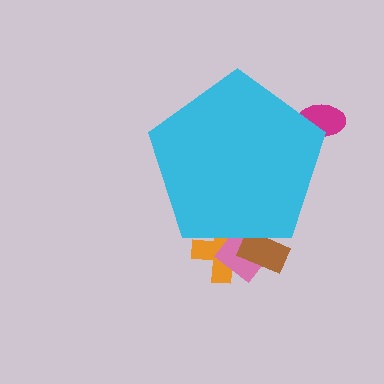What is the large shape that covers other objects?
A cyan pentagon.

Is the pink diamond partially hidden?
Yes, the pink diamond is partially hidden behind the cyan pentagon.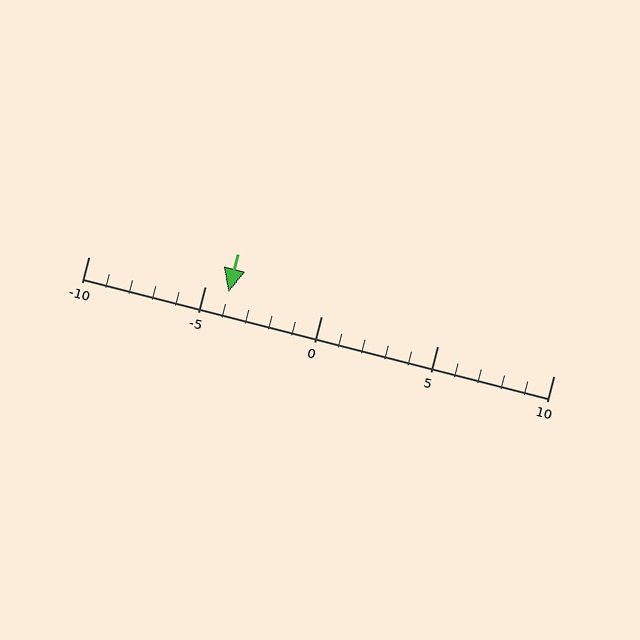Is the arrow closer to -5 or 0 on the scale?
The arrow is closer to -5.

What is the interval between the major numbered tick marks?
The major tick marks are spaced 5 units apart.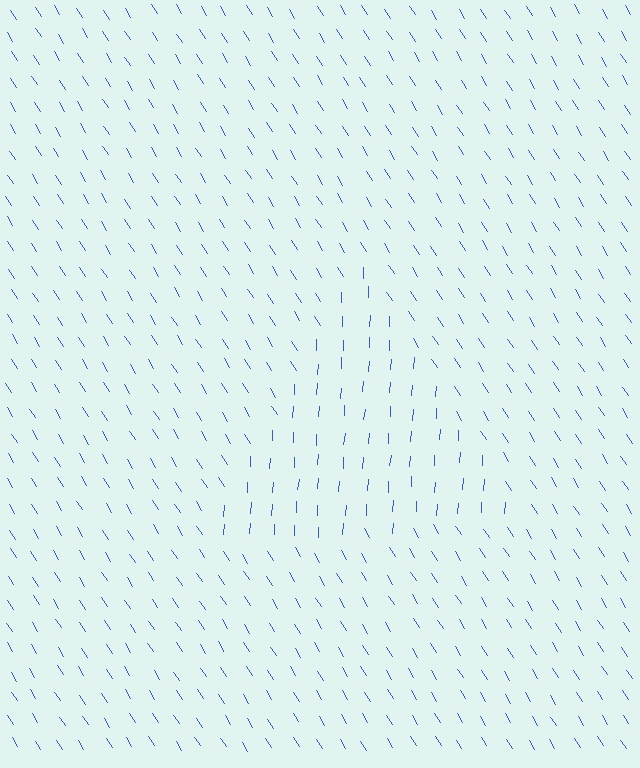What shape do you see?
I see a triangle.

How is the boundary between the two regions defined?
The boundary is defined purely by a change in line orientation (approximately 36 degrees difference). All lines are the same color and thickness.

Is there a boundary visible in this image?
Yes, there is a texture boundary formed by a change in line orientation.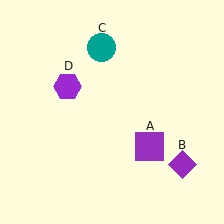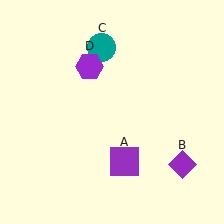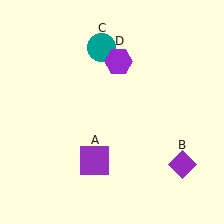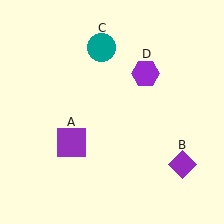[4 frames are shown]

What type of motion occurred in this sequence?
The purple square (object A), purple hexagon (object D) rotated clockwise around the center of the scene.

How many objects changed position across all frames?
2 objects changed position: purple square (object A), purple hexagon (object D).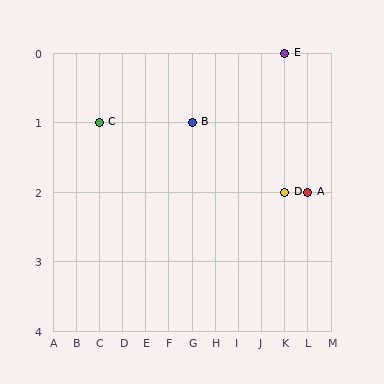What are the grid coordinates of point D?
Point D is at grid coordinates (K, 2).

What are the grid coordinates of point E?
Point E is at grid coordinates (K, 0).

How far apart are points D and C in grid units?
Points D and C are 8 columns and 1 row apart (about 8.1 grid units diagonally).